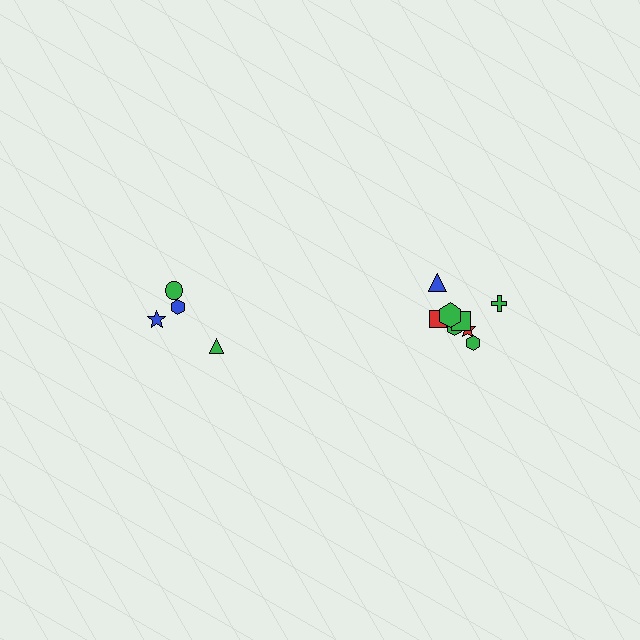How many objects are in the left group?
There are 4 objects.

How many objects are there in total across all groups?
There are 12 objects.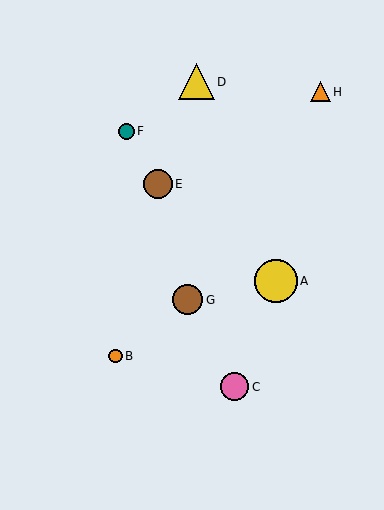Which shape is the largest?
The yellow circle (labeled A) is the largest.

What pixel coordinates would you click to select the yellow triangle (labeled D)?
Click at (196, 82) to select the yellow triangle D.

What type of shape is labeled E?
Shape E is a brown circle.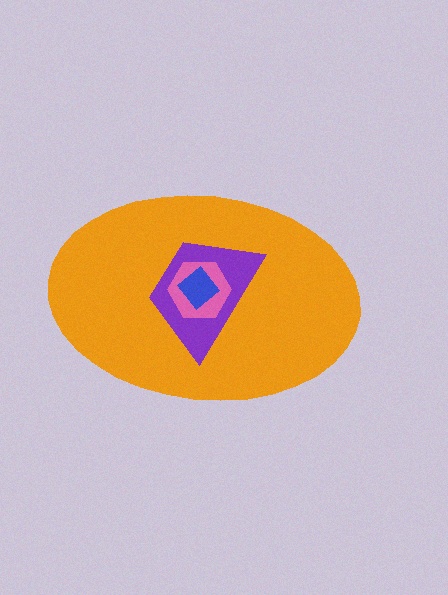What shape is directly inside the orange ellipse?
The purple trapezoid.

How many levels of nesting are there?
4.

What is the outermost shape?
The orange ellipse.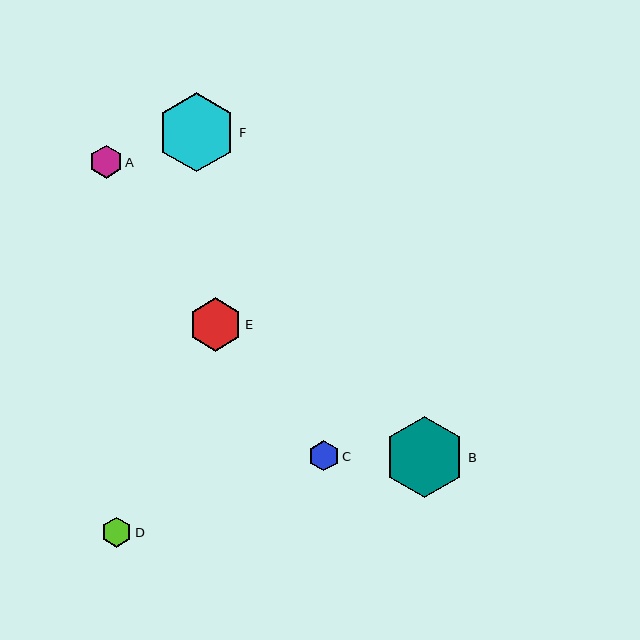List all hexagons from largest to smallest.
From largest to smallest: B, F, E, A, C, D.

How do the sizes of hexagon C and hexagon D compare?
Hexagon C and hexagon D are approximately the same size.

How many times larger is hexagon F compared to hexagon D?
Hexagon F is approximately 2.7 times the size of hexagon D.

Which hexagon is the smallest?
Hexagon D is the smallest with a size of approximately 30 pixels.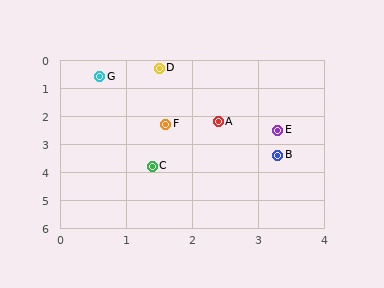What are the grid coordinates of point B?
Point B is at approximately (3.3, 3.4).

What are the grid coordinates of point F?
Point F is at approximately (1.6, 2.3).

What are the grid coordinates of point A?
Point A is at approximately (2.4, 2.2).